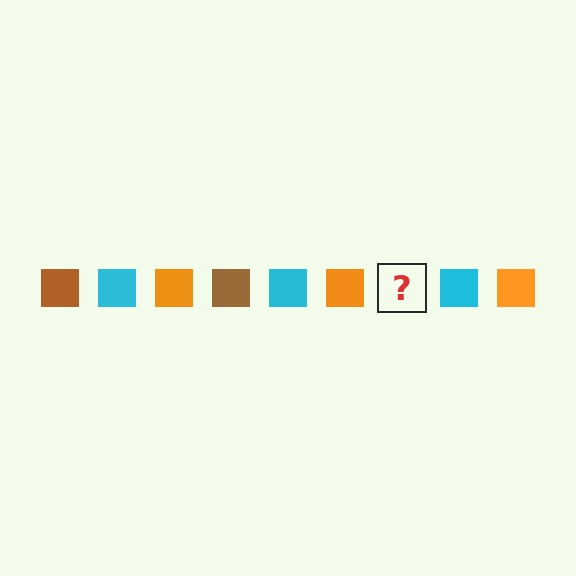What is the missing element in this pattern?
The missing element is a brown square.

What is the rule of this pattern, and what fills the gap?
The rule is that the pattern cycles through brown, cyan, orange squares. The gap should be filled with a brown square.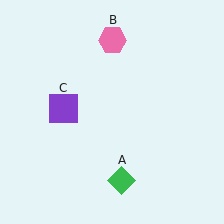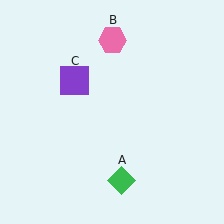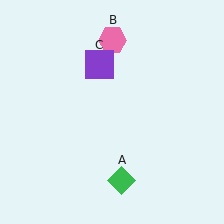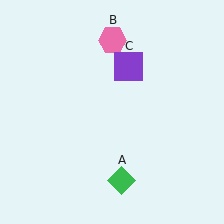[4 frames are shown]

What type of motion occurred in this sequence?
The purple square (object C) rotated clockwise around the center of the scene.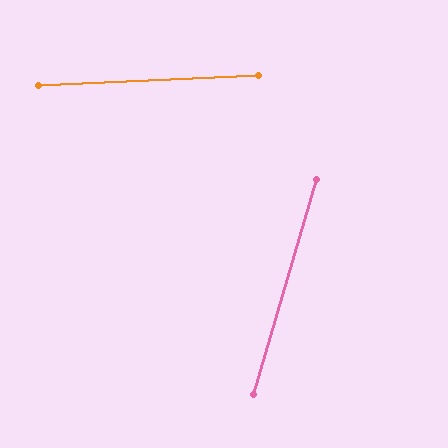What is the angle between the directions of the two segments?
Approximately 71 degrees.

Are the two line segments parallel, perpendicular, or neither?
Neither parallel nor perpendicular — they differ by about 71°.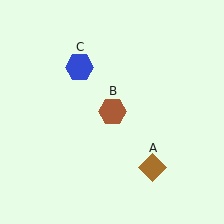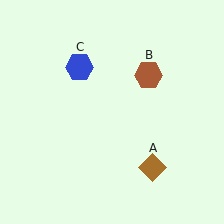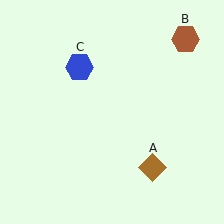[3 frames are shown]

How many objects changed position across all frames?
1 object changed position: brown hexagon (object B).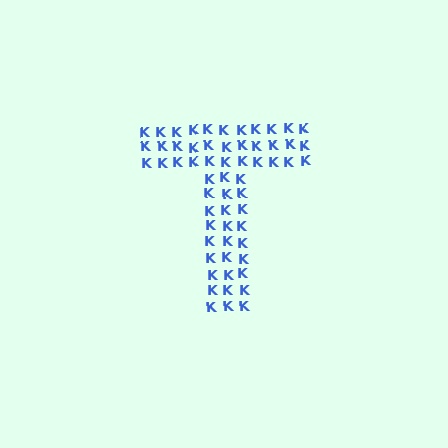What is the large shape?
The large shape is the letter T.